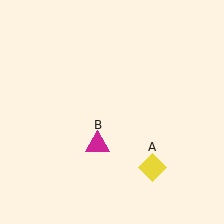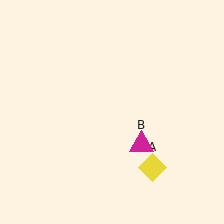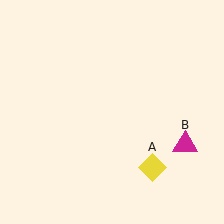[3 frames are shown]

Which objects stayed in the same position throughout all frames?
Yellow diamond (object A) remained stationary.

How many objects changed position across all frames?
1 object changed position: magenta triangle (object B).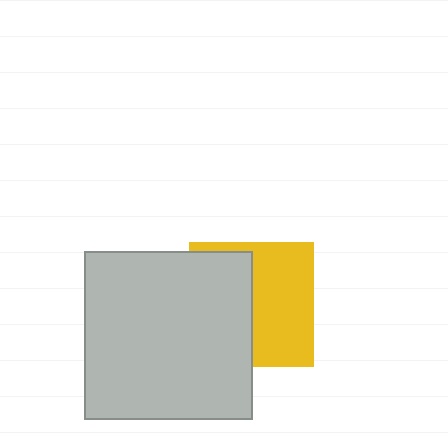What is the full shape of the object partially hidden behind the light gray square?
The partially hidden object is a yellow square.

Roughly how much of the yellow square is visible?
About half of it is visible (roughly 52%).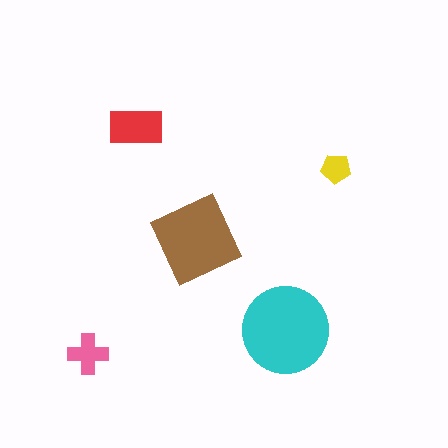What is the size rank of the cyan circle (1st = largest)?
1st.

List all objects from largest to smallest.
The cyan circle, the brown square, the red rectangle, the pink cross, the yellow pentagon.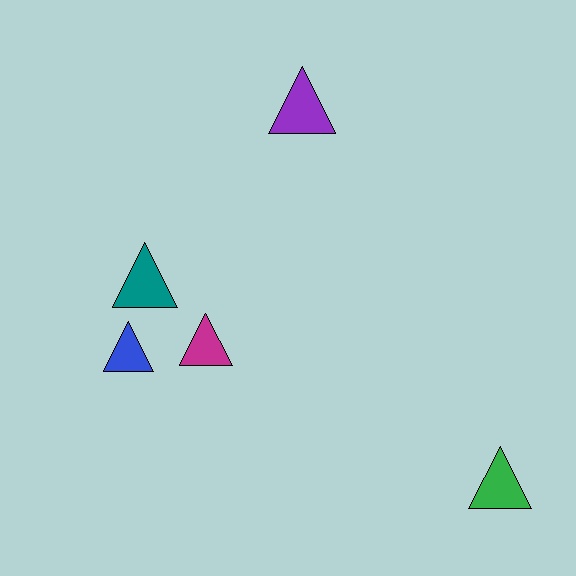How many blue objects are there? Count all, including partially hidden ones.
There is 1 blue object.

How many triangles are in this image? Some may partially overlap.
There are 5 triangles.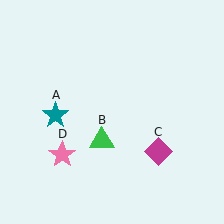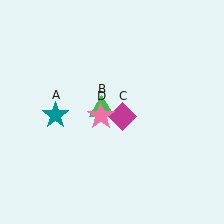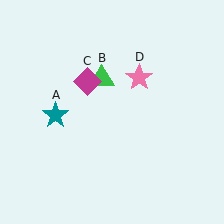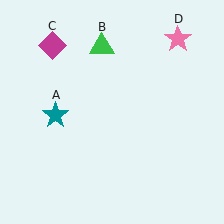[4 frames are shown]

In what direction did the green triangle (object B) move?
The green triangle (object B) moved up.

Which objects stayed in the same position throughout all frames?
Teal star (object A) remained stationary.